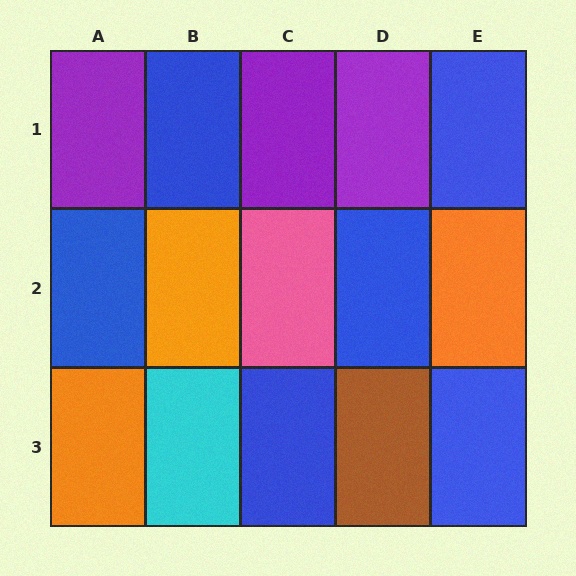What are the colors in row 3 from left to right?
Orange, cyan, blue, brown, blue.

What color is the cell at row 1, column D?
Purple.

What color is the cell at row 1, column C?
Purple.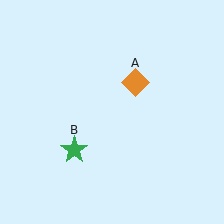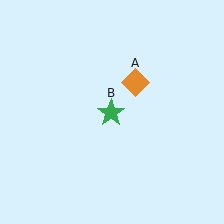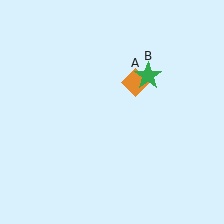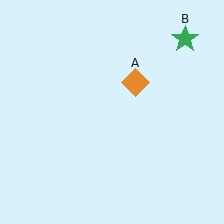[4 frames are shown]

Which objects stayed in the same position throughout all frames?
Orange diamond (object A) remained stationary.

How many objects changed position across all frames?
1 object changed position: green star (object B).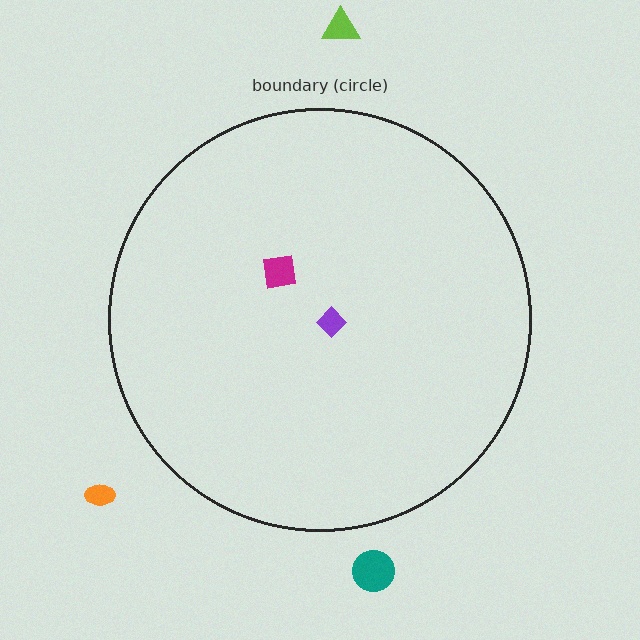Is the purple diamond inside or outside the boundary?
Inside.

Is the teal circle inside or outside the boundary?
Outside.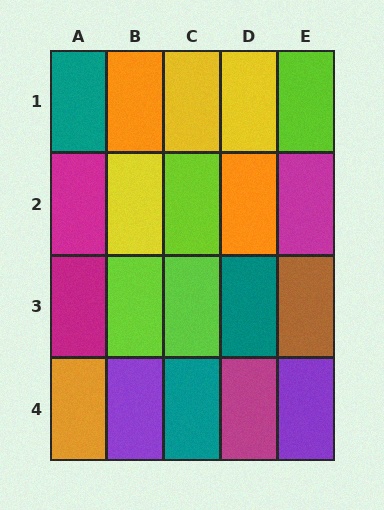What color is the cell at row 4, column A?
Orange.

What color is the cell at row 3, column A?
Magenta.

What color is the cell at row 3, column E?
Brown.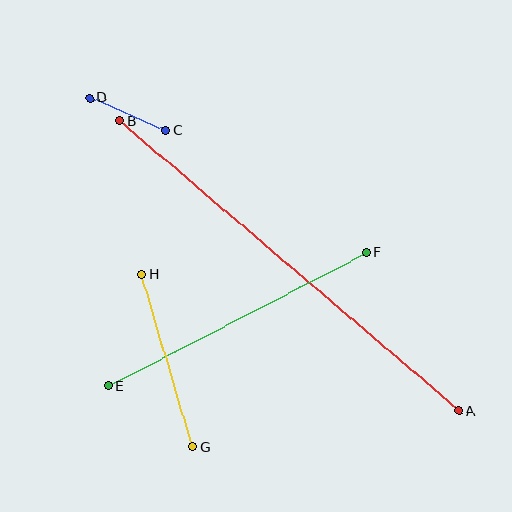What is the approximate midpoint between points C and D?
The midpoint is at approximately (128, 114) pixels.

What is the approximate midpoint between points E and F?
The midpoint is at approximately (237, 319) pixels.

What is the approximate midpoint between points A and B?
The midpoint is at approximately (289, 266) pixels.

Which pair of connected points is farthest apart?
Points A and B are farthest apart.